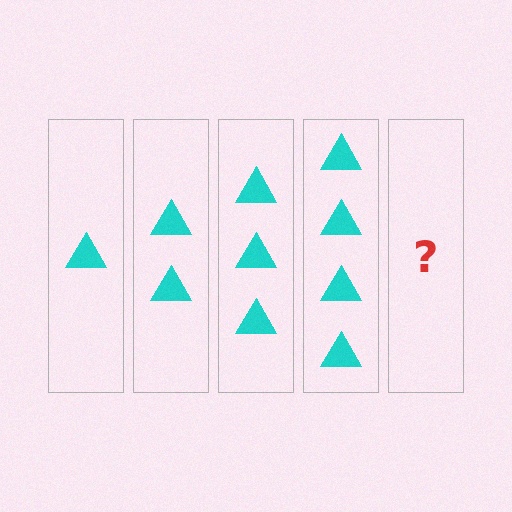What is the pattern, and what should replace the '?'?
The pattern is that each step adds one more triangle. The '?' should be 5 triangles.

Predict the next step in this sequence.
The next step is 5 triangles.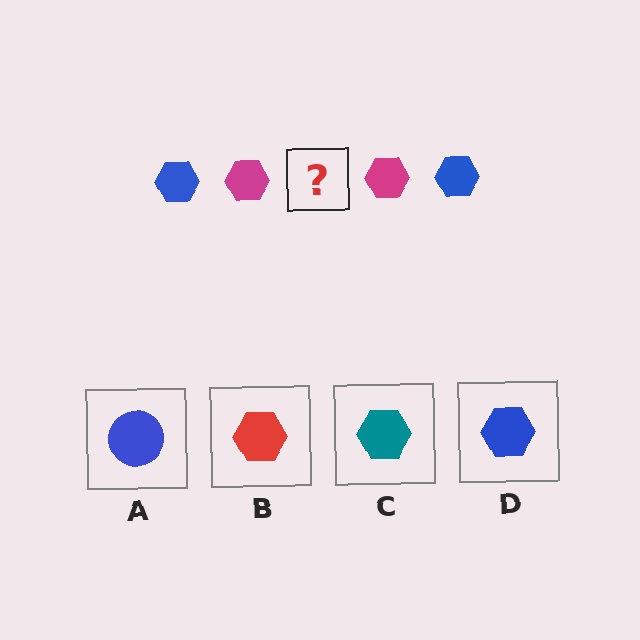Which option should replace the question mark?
Option D.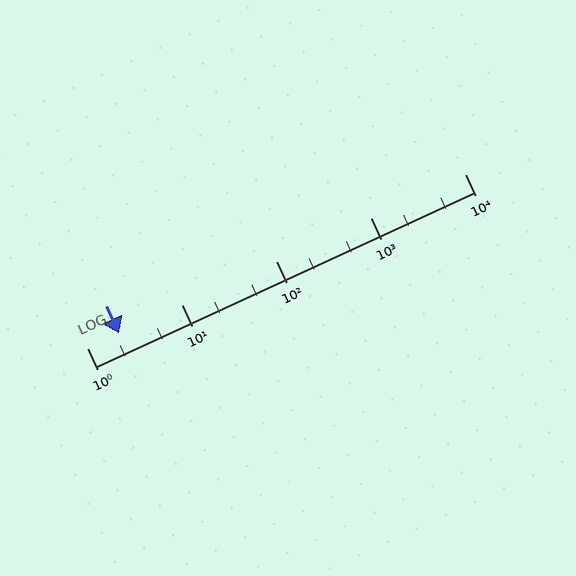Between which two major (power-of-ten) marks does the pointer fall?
The pointer is between 1 and 10.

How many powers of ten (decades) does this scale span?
The scale spans 4 decades, from 1 to 10000.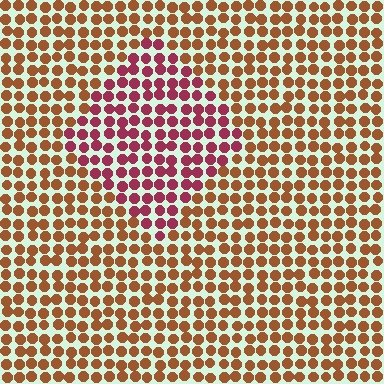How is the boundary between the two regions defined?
The boundary is defined purely by a slight shift in hue (about 42 degrees). Spacing, size, and orientation are identical on both sides.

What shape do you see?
I see a diamond.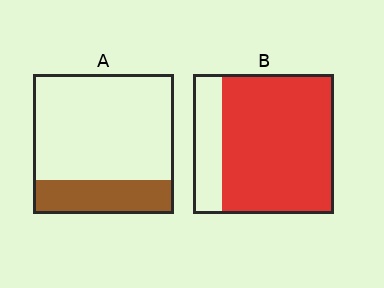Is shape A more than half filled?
No.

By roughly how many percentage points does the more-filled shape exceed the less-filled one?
By roughly 55 percentage points (B over A).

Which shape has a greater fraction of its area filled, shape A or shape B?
Shape B.